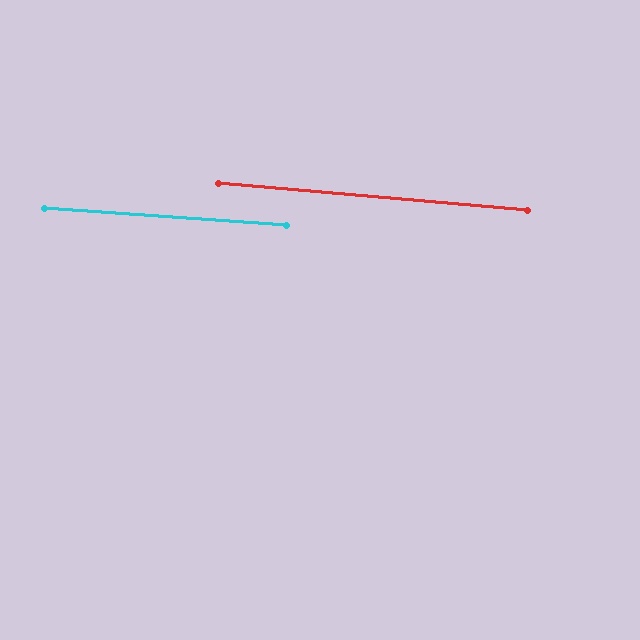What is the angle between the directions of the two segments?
Approximately 1 degree.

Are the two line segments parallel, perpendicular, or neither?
Parallel — their directions differ by only 0.9°.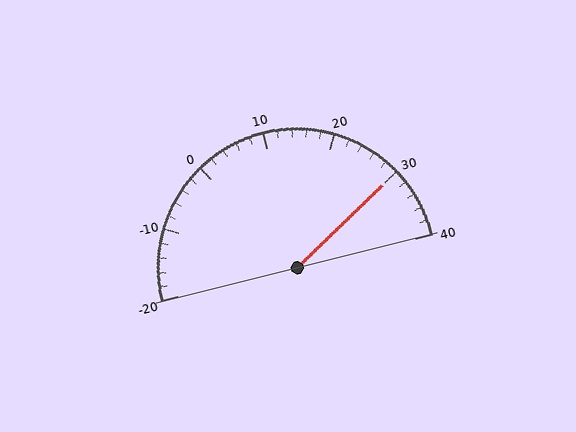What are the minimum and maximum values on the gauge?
The gauge ranges from -20 to 40.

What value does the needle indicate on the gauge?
The needle indicates approximately 30.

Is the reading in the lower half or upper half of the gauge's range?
The reading is in the upper half of the range (-20 to 40).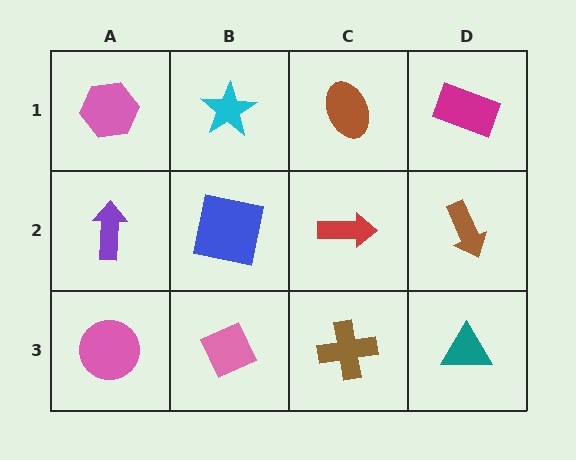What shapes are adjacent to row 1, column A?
A purple arrow (row 2, column A), a cyan star (row 1, column B).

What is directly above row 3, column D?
A brown arrow.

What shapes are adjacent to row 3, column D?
A brown arrow (row 2, column D), a brown cross (row 3, column C).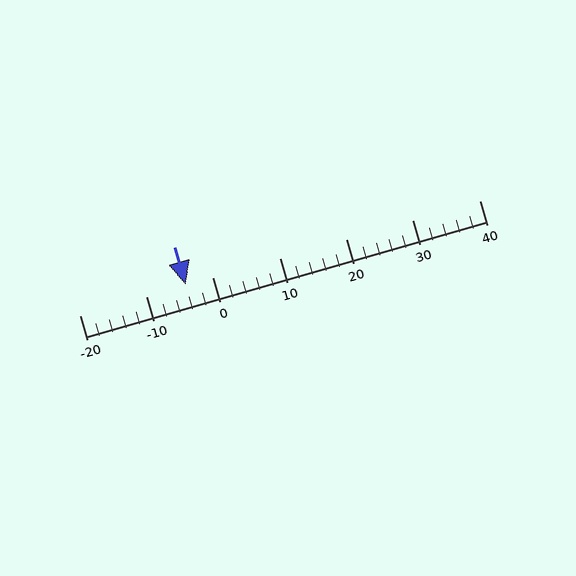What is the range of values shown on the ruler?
The ruler shows values from -20 to 40.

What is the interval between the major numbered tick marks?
The major tick marks are spaced 10 units apart.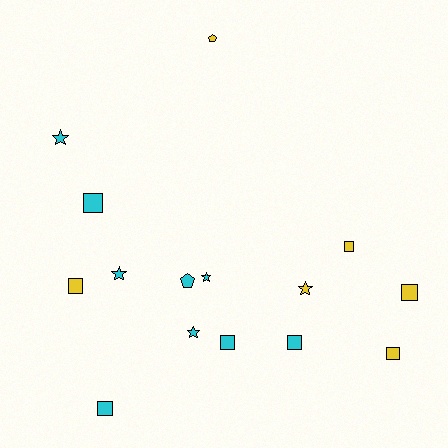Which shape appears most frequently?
Square, with 8 objects.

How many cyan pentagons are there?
There is 1 cyan pentagon.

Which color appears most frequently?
Cyan, with 9 objects.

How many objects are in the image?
There are 15 objects.